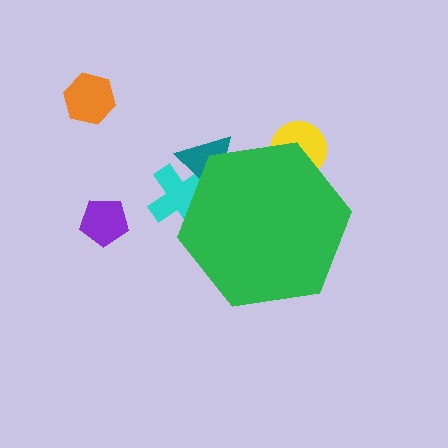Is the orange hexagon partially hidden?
No, the orange hexagon is fully visible.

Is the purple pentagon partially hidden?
No, the purple pentagon is fully visible.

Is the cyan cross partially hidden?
Yes, the cyan cross is partially hidden behind the green hexagon.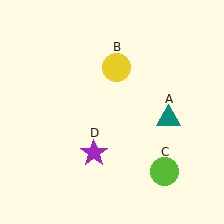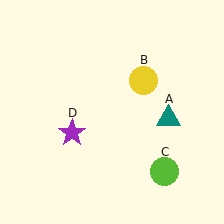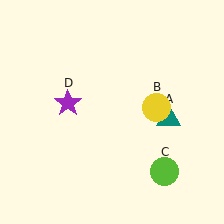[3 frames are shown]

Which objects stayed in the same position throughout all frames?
Teal triangle (object A) and lime circle (object C) remained stationary.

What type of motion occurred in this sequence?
The yellow circle (object B), purple star (object D) rotated clockwise around the center of the scene.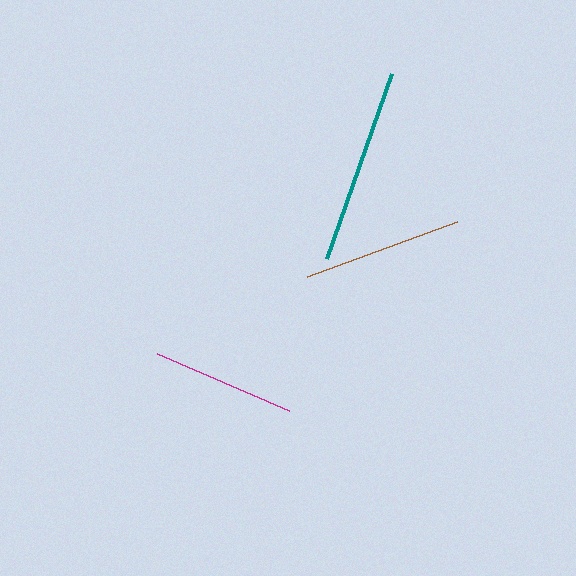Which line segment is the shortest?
The magenta line is the shortest at approximately 143 pixels.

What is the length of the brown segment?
The brown segment is approximately 160 pixels long.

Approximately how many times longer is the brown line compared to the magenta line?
The brown line is approximately 1.1 times the length of the magenta line.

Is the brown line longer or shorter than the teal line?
The teal line is longer than the brown line.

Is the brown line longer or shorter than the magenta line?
The brown line is longer than the magenta line.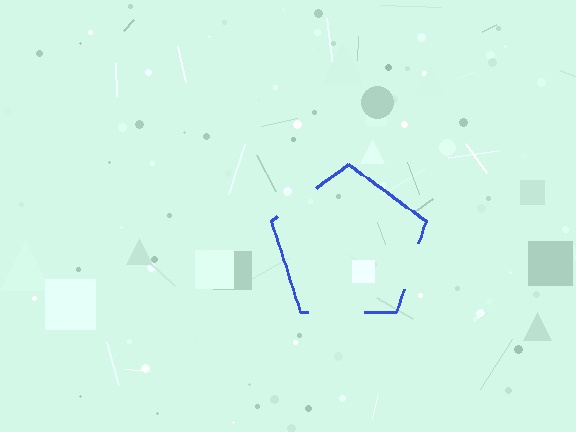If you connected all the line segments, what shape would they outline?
They would outline a pentagon.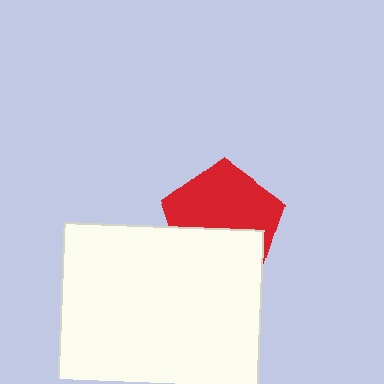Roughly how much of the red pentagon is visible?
About half of it is visible (roughly 59%).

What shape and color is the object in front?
The object in front is a white rectangle.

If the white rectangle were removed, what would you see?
You would see the complete red pentagon.